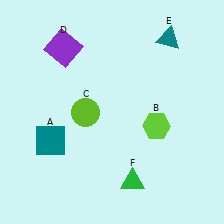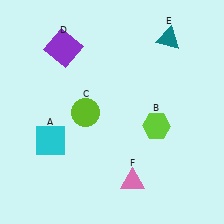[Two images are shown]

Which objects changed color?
A changed from teal to cyan. F changed from green to pink.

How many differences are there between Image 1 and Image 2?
There are 2 differences between the two images.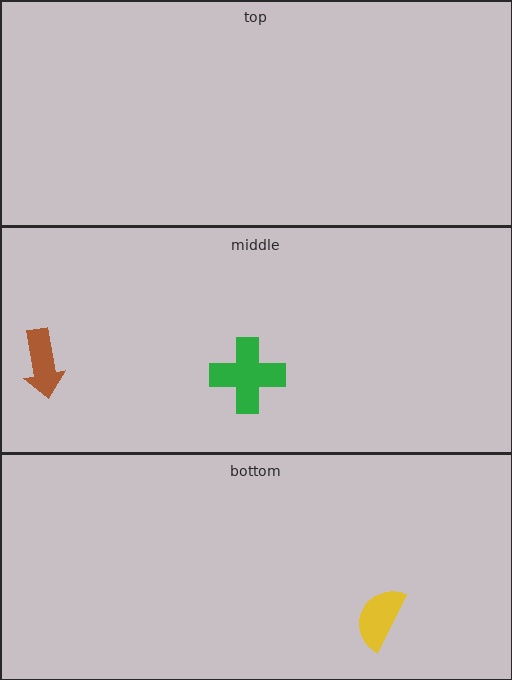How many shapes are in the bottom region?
1.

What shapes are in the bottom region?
The yellow semicircle.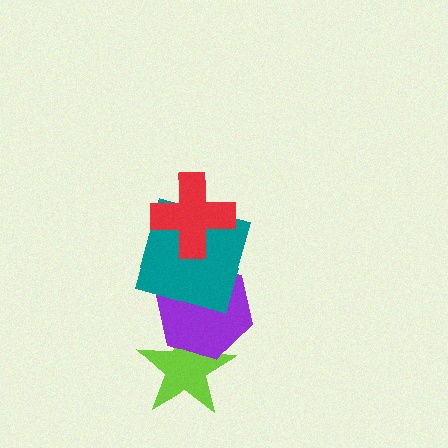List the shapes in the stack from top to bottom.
From top to bottom: the red cross, the teal square, the purple hexagon, the lime star.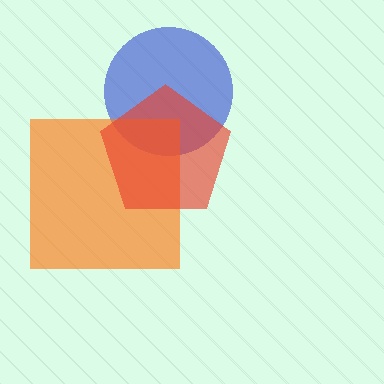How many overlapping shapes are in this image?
There are 3 overlapping shapes in the image.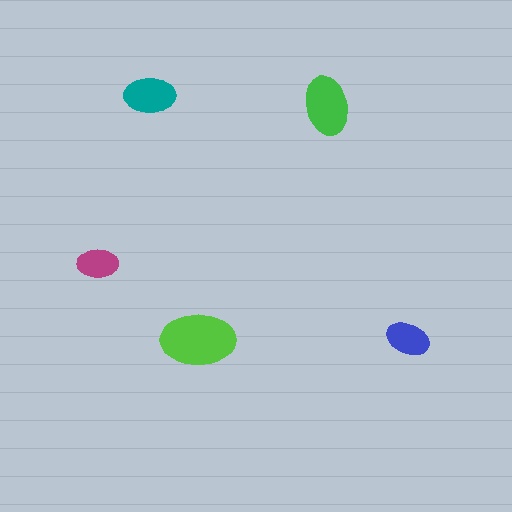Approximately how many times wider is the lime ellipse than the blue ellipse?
About 1.5 times wider.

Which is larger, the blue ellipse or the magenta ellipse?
The blue one.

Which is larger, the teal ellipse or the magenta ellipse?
The teal one.